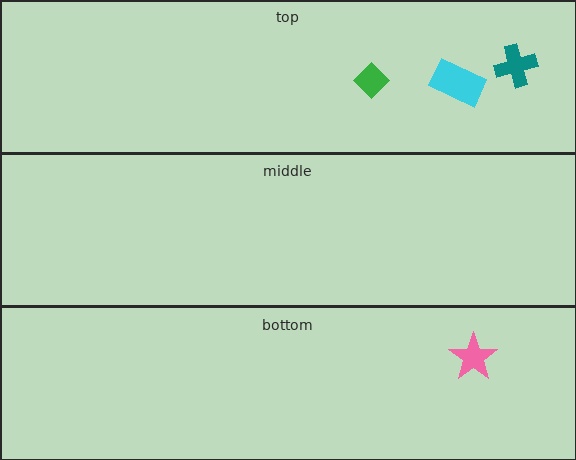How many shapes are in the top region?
3.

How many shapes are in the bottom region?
1.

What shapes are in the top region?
The teal cross, the green diamond, the cyan rectangle.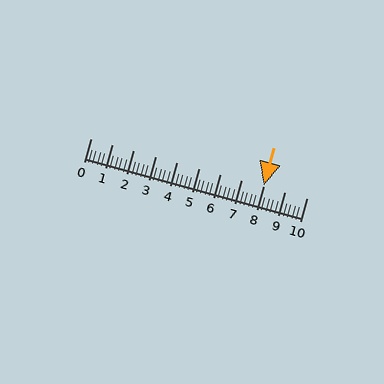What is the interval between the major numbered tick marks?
The major tick marks are spaced 1 units apart.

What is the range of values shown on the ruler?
The ruler shows values from 0 to 10.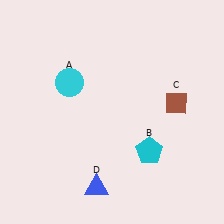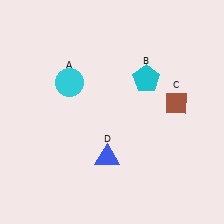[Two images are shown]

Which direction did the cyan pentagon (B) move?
The cyan pentagon (B) moved up.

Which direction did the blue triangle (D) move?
The blue triangle (D) moved up.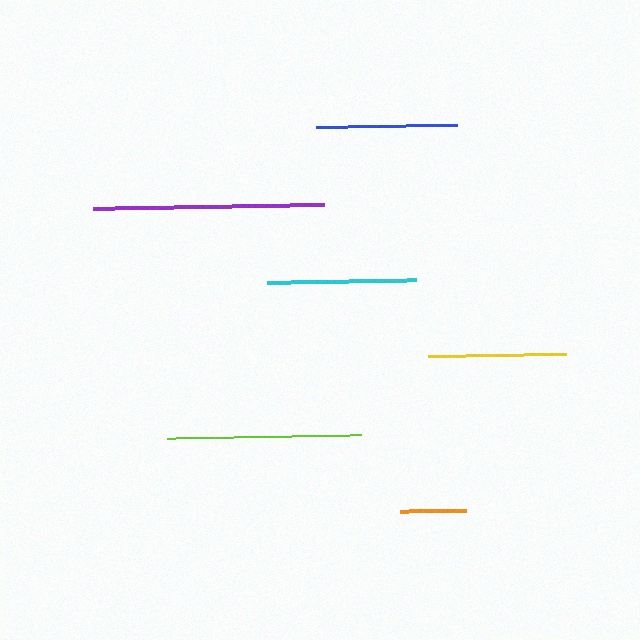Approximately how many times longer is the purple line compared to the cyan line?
The purple line is approximately 1.5 times the length of the cyan line.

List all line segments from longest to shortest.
From longest to shortest: purple, lime, cyan, blue, yellow, orange.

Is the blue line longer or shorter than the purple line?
The purple line is longer than the blue line.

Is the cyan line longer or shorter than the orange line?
The cyan line is longer than the orange line.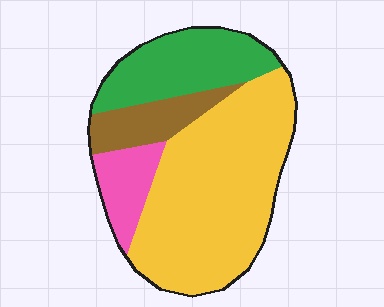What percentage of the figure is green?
Green takes up about one fifth (1/5) of the figure.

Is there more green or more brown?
Green.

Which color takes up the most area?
Yellow, at roughly 55%.